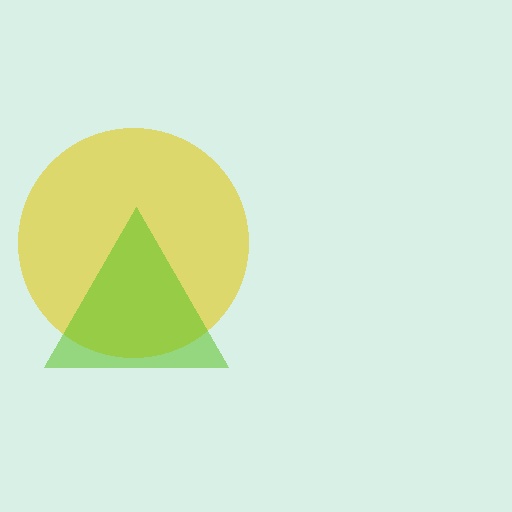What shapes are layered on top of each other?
The layered shapes are: a yellow circle, a lime triangle.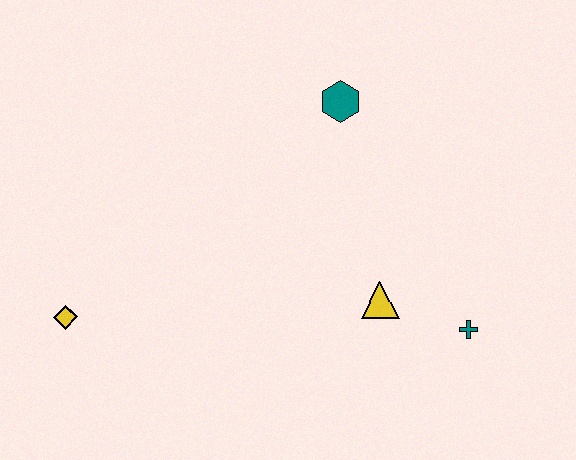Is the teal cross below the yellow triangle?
Yes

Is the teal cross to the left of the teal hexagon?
No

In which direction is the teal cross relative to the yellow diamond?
The teal cross is to the right of the yellow diamond.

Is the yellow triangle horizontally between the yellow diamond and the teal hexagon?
No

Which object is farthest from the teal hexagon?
The yellow diamond is farthest from the teal hexagon.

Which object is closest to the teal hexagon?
The yellow triangle is closest to the teal hexagon.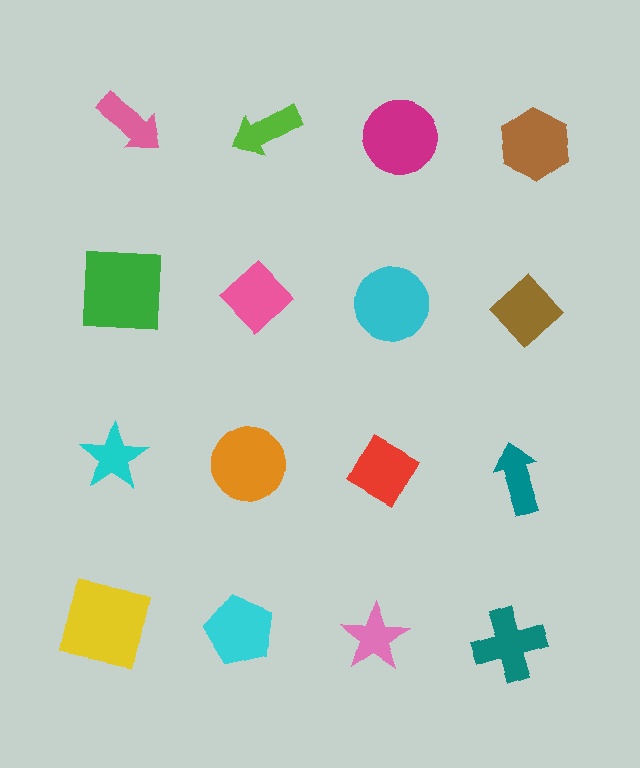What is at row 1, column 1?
A pink arrow.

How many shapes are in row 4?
4 shapes.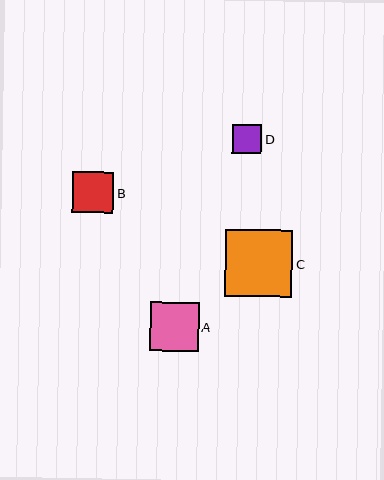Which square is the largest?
Square C is the largest with a size of approximately 67 pixels.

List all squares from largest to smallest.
From largest to smallest: C, A, B, D.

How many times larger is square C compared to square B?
Square C is approximately 1.6 times the size of square B.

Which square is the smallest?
Square D is the smallest with a size of approximately 30 pixels.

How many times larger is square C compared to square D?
Square C is approximately 2.3 times the size of square D.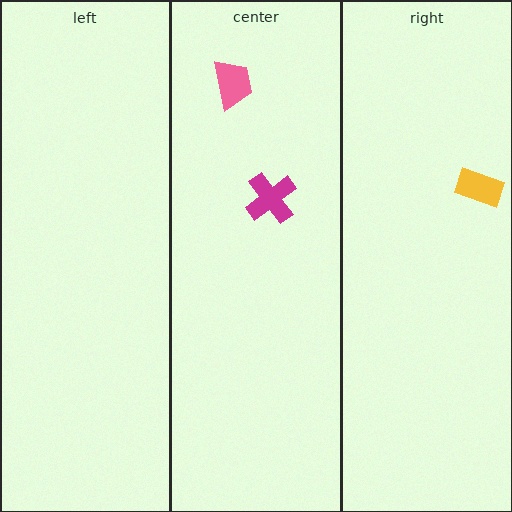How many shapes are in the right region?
1.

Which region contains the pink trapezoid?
The center region.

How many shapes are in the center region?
2.